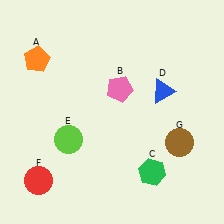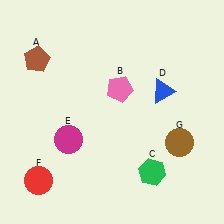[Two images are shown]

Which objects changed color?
A changed from orange to brown. E changed from lime to magenta.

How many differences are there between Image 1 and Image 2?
There are 2 differences between the two images.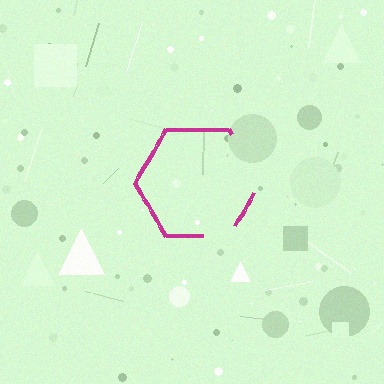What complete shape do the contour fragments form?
The contour fragments form a hexagon.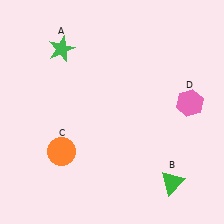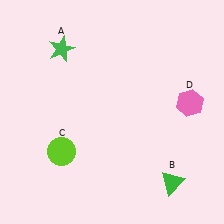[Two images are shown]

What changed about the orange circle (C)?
In Image 1, C is orange. In Image 2, it changed to lime.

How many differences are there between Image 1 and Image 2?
There is 1 difference between the two images.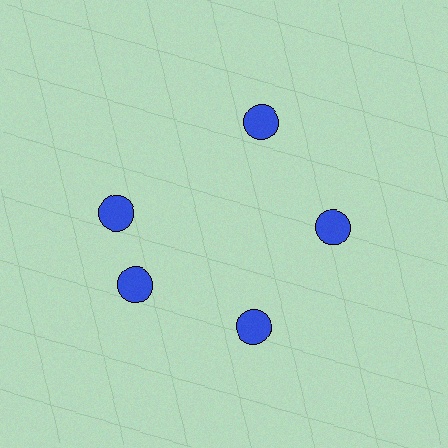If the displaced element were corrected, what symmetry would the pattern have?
It would have 5-fold rotational symmetry — the pattern would map onto itself every 72 degrees.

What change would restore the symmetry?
The symmetry would be restored by rotating it back into even spacing with its neighbors so that all 5 circles sit at equal angles and equal distance from the center.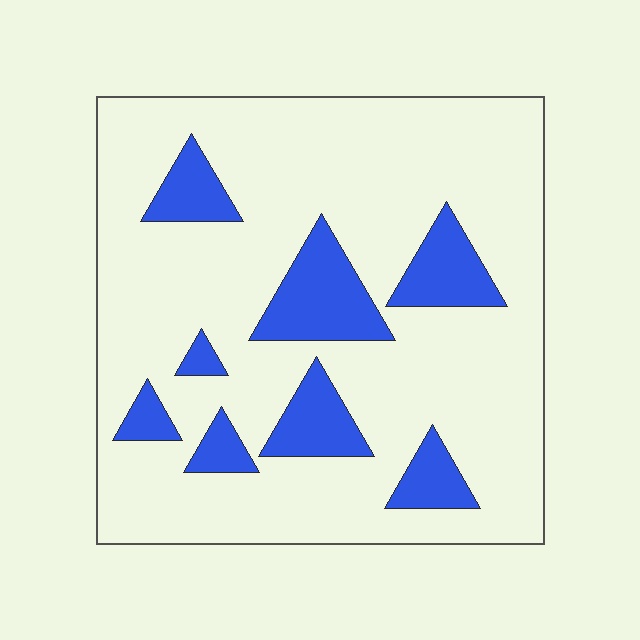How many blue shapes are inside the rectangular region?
8.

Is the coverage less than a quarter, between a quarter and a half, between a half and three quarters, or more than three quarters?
Less than a quarter.